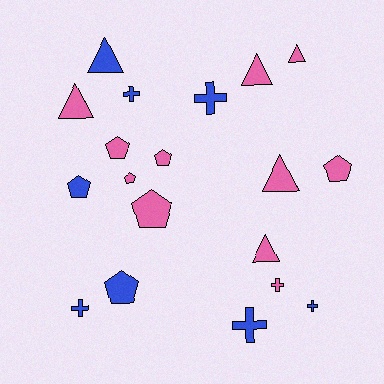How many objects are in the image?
There are 19 objects.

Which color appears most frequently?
Pink, with 11 objects.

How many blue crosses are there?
There are 5 blue crosses.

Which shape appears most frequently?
Pentagon, with 7 objects.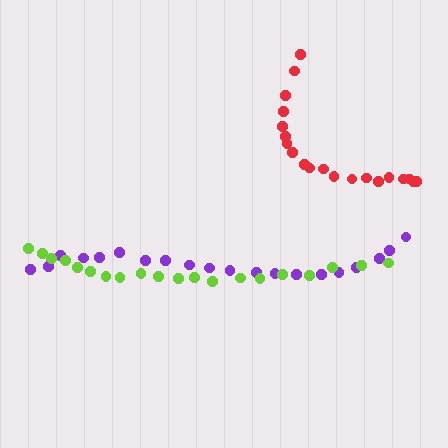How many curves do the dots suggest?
There are 3 distinct paths.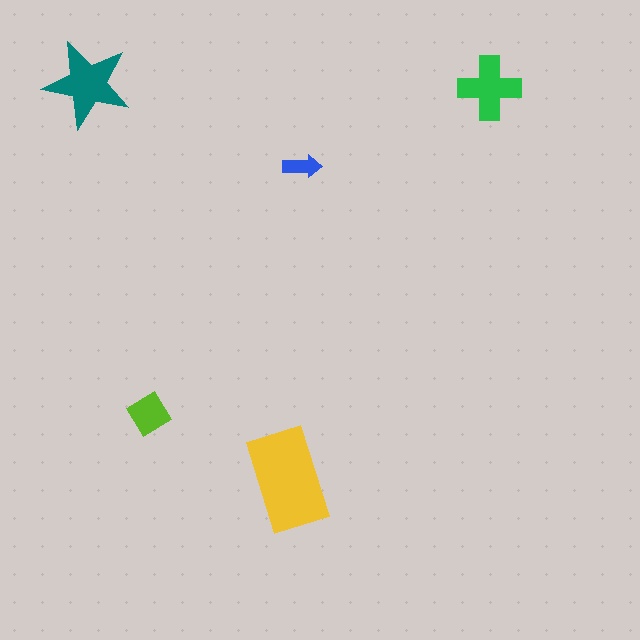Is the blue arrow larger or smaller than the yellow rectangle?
Smaller.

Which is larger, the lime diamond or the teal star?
The teal star.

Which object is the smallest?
The blue arrow.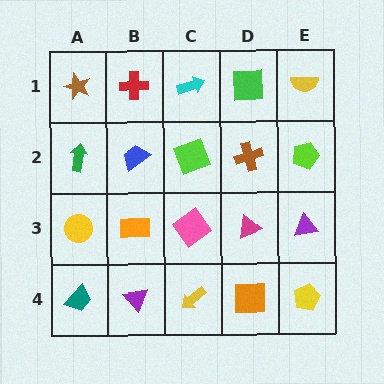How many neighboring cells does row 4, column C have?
3.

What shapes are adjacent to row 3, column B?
A blue trapezoid (row 2, column B), a purple triangle (row 4, column B), a yellow circle (row 3, column A), a pink diamond (row 3, column C).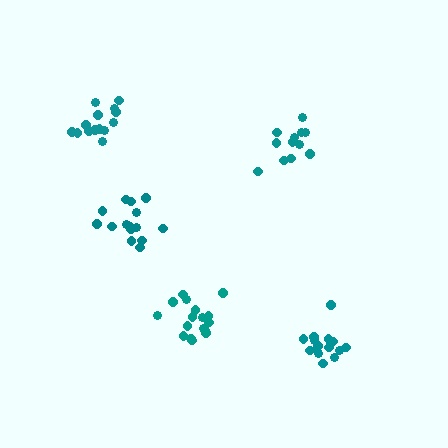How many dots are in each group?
Group 1: 15 dots, Group 2: 14 dots, Group 3: 17 dots, Group 4: 12 dots, Group 5: 15 dots (73 total).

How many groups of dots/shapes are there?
There are 5 groups.